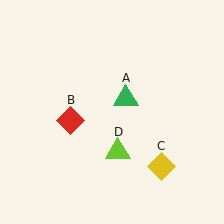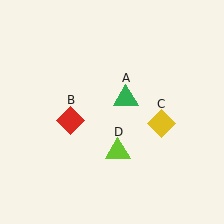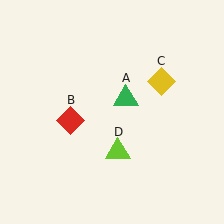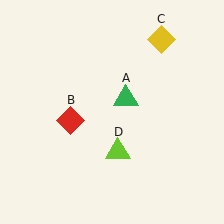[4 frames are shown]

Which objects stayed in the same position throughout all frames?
Green triangle (object A) and red diamond (object B) and lime triangle (object D) remained stationary.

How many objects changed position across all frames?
1 object changed position: yellow diamond (object C).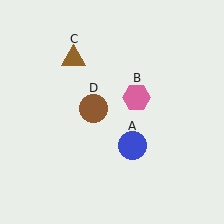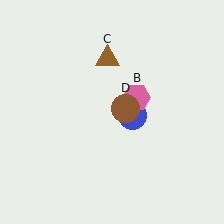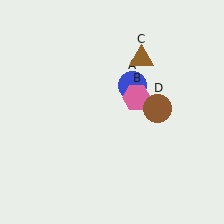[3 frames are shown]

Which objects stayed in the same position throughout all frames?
Pink hexagon (object B) remained stationary.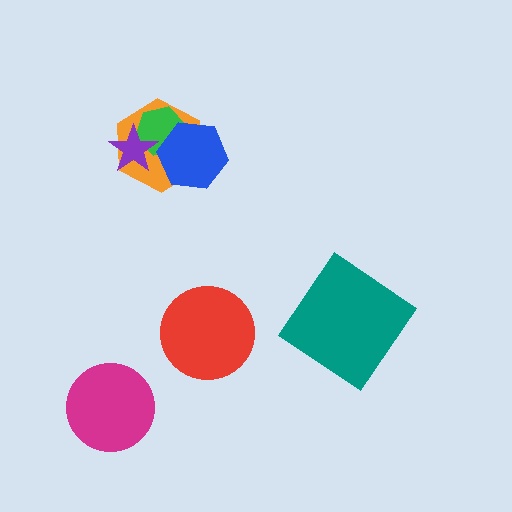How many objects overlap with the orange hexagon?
3 objects overlap with the orange hexagon.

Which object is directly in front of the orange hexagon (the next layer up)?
The green hexagon is directly in front of the orange hexagon.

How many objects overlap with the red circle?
0 objects overlap with the red circle.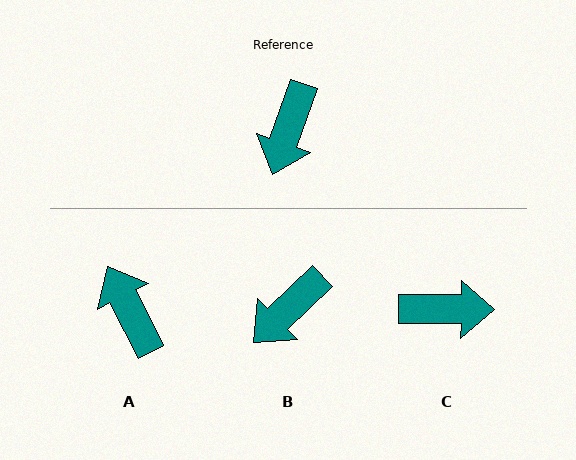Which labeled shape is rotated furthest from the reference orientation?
A, about 134 degrees away.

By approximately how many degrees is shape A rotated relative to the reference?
Approximately 134 degrees clockwise.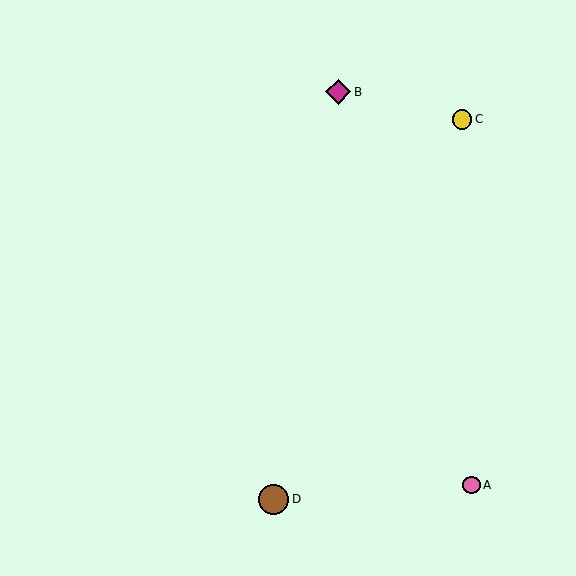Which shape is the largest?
The brown circle (labeled D) is the largest.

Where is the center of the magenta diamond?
The center of the magenta diamond is at (338, 92).